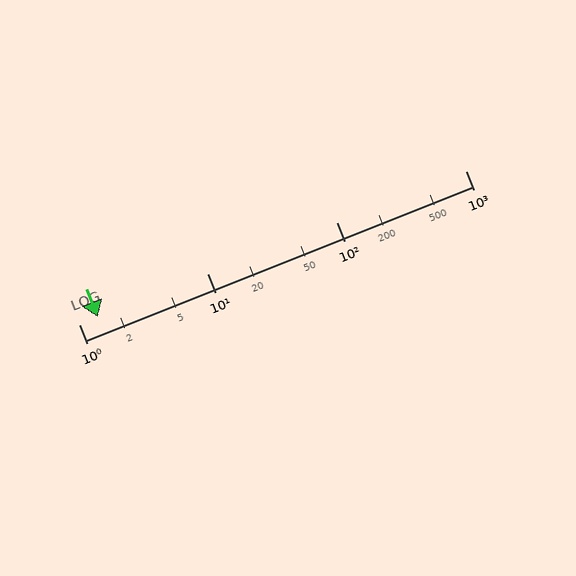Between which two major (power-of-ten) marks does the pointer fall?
The pointer is between 1 and 10.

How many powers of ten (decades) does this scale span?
The scale spans 3 decades, from 1 to 1000.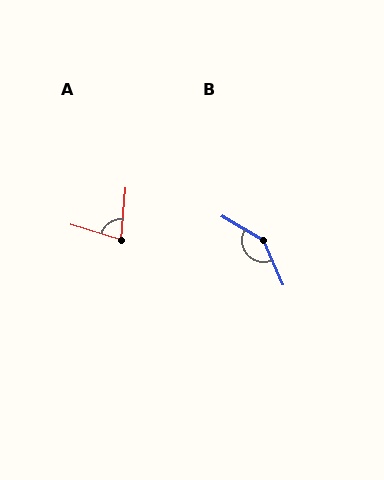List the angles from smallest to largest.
A (78°), B (144°).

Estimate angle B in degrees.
Approximately 144 degrees.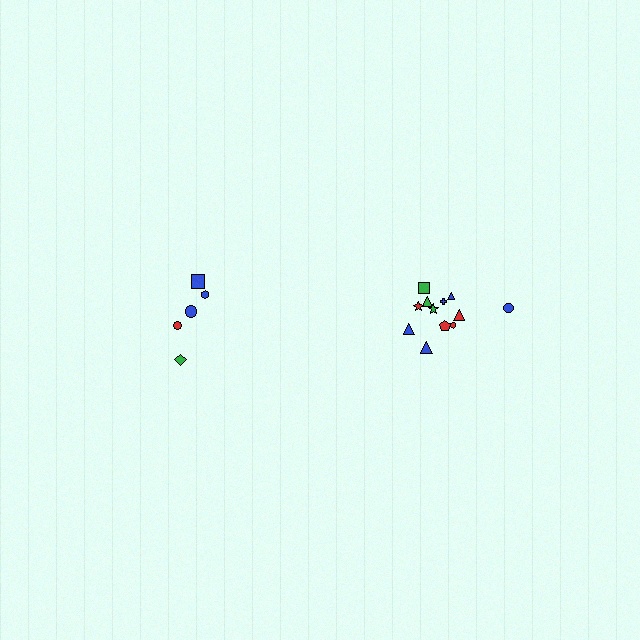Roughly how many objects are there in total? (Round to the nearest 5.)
Roughly 15 objects in total.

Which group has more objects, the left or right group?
The right group.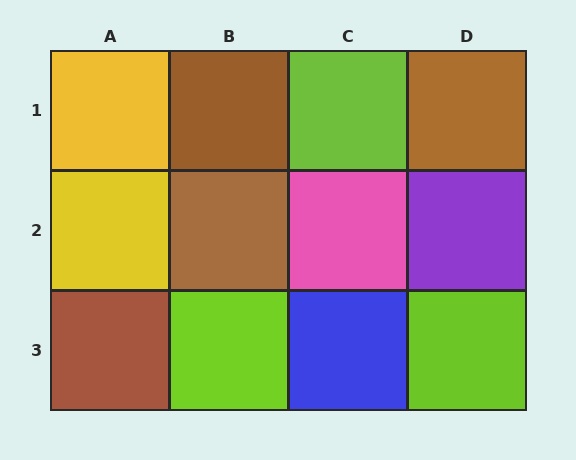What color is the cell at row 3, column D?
Lime.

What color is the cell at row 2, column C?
Pink.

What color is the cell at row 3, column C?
Blue.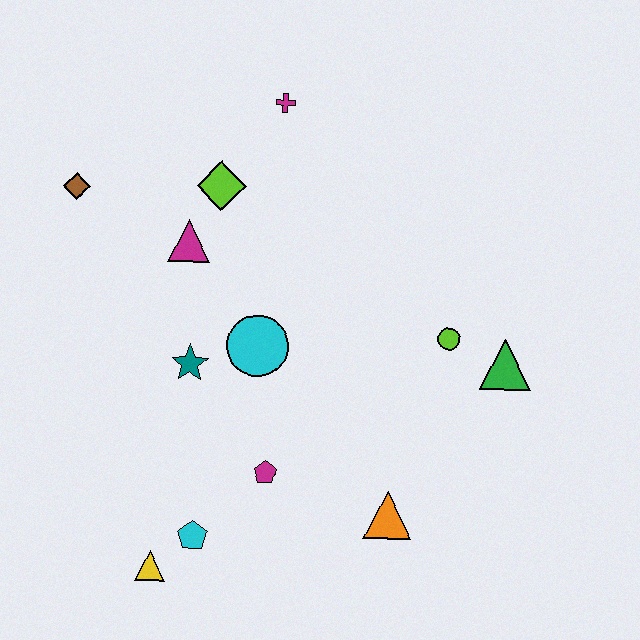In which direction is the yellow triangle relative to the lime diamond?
The yellow triangle is below the lime diamond.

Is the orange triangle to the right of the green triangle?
No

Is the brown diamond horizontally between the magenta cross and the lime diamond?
No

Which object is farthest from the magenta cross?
The yellow triangle is farthest from the magenta cross.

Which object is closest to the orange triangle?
The magenta pentagon is closest to the orange triangle.